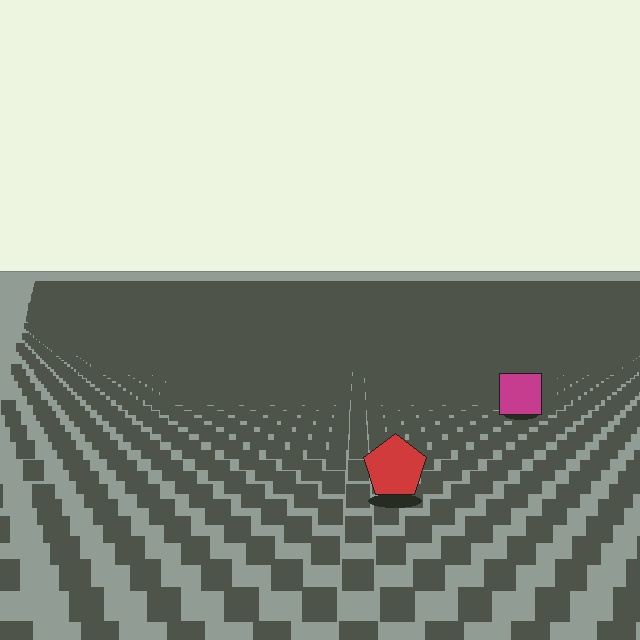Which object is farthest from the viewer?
The magenta square is farthest from the viewer. It appears smaller and the ground texture around it is denser.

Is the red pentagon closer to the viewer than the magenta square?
Yes. The red pentagon is closer — you can tell from the texture gradient: the ground texture is coarser near it.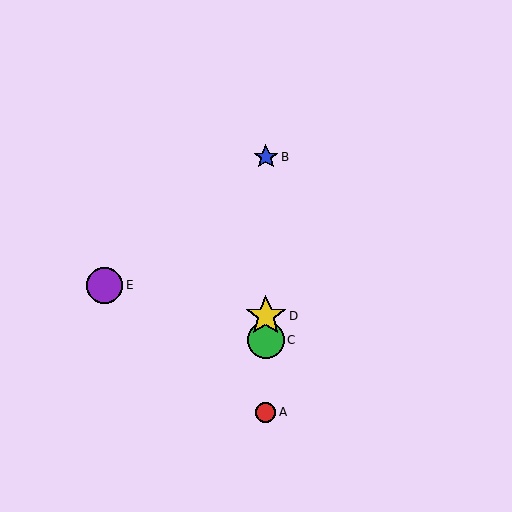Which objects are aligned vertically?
Objects A, B, C, D are aligned vertically.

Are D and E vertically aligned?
No, D is at x≈266 and E is at x≈105.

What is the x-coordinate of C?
Object C is at x≈266.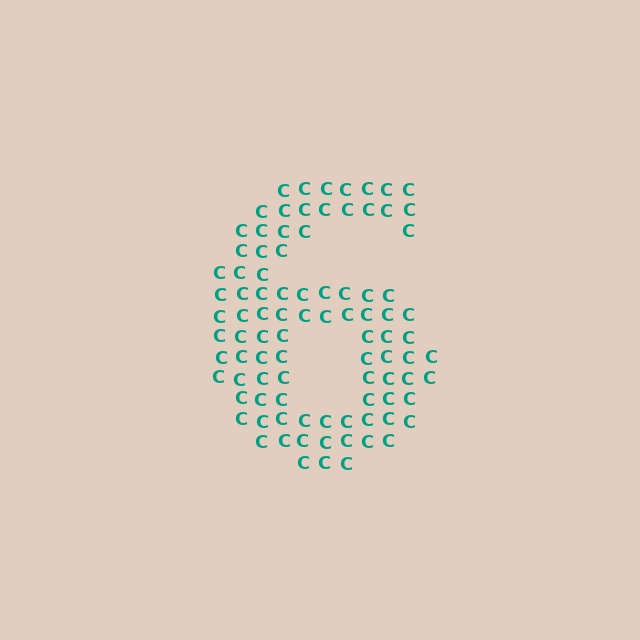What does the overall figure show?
The overall figure shows the digit 6.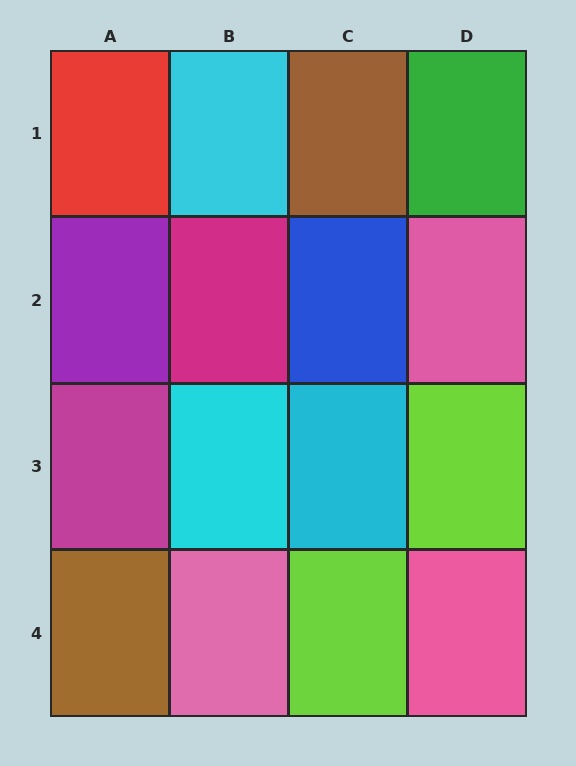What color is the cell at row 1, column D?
Green.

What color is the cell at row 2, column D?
Pink.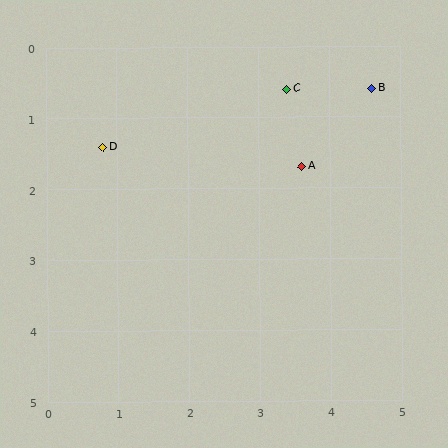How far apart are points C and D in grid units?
Points C and D are about 2.7 grid units apart.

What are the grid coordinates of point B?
Point B is at approximately (4.6, 0.6).